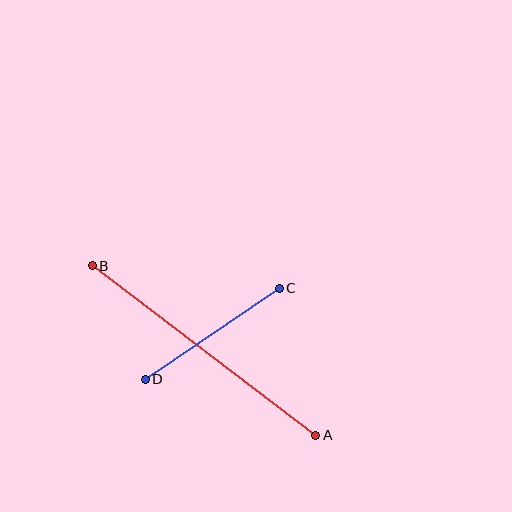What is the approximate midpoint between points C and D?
The midpoint is at approximately (212, 334) pixels.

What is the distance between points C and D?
The distance is approximately 162 pixels.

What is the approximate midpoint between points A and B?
The midpoint is at approximately (204, 350) pixels.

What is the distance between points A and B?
The distance is approximately 281 pixels.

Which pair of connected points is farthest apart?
Points A and B are farthest apart.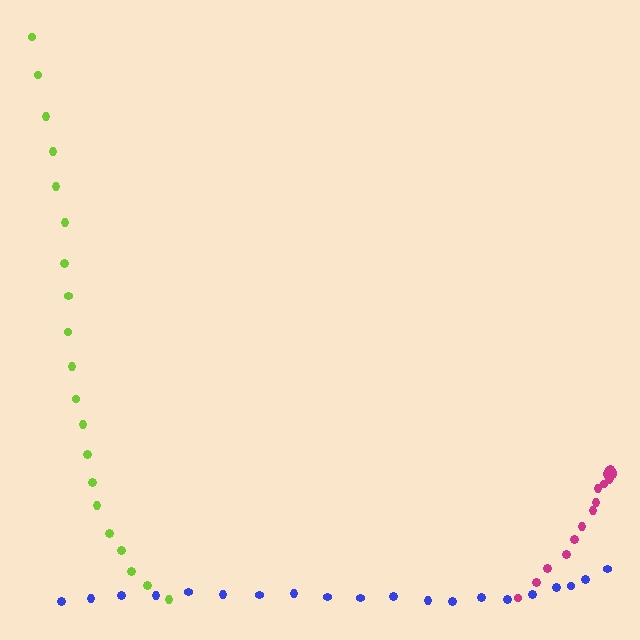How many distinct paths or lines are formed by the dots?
There are 3 distinct paths.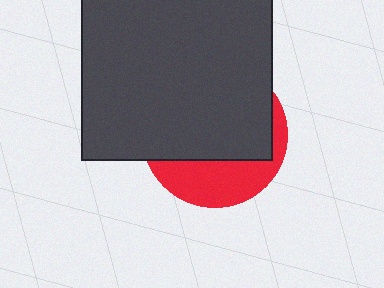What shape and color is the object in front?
The object in front is a dark gray rectangle.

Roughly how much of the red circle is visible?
A small part of it is visible (roughly 32%).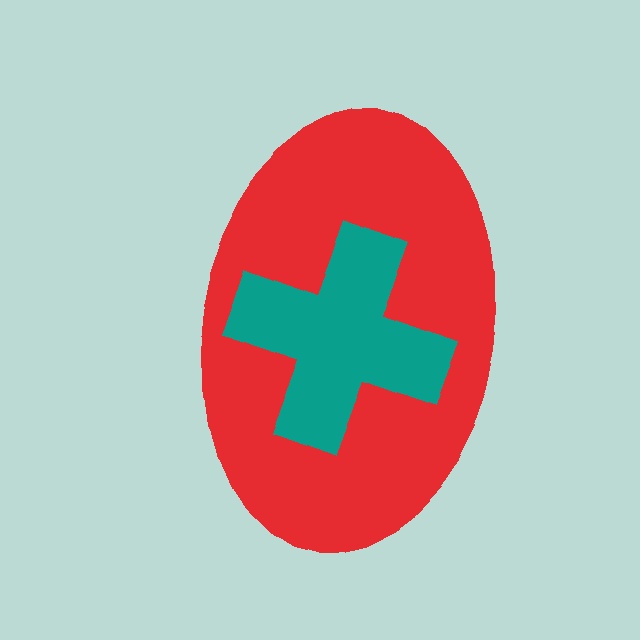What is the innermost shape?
The teal cross.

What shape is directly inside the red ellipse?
The teal cross.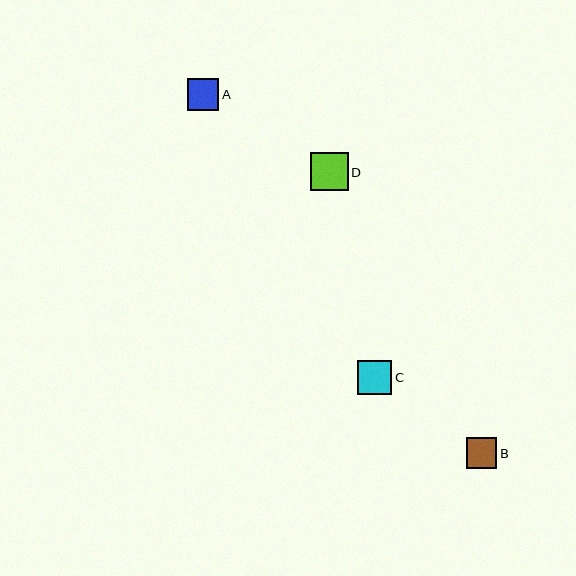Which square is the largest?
Square D is the largest with a size of approximately 38 pixels.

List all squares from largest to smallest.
From largest to smallest: D, C, A, B.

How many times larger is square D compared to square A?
Square D is approximately 1.2 times the size of square A.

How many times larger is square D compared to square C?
Square D is approximately 1.1 times the size of square C.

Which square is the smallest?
Square B is the smallest with a size of approximately 30 pixels.